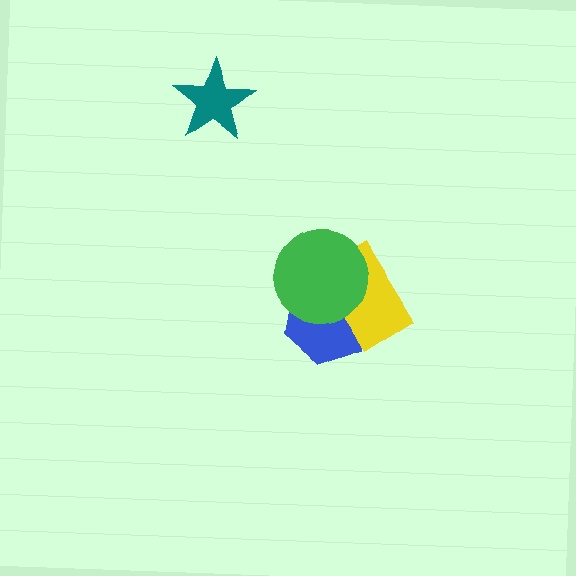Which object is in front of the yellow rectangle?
The green circle is in front of the yellow rectangle.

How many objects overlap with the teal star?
0 objects overlap with the teal star.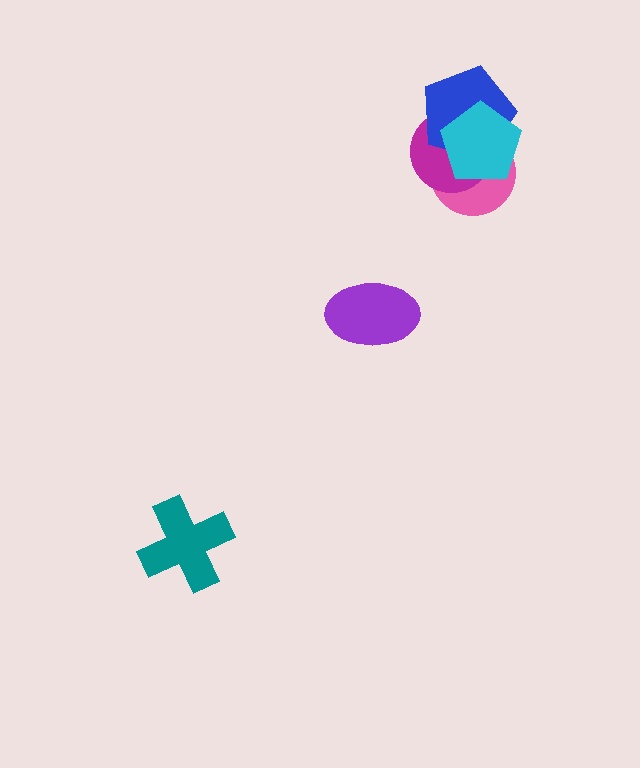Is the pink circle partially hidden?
Yes, it is partially covered by another shape.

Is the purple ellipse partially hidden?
No, no other shape covers it.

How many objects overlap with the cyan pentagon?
3 objects overlap with the cyan pentagon.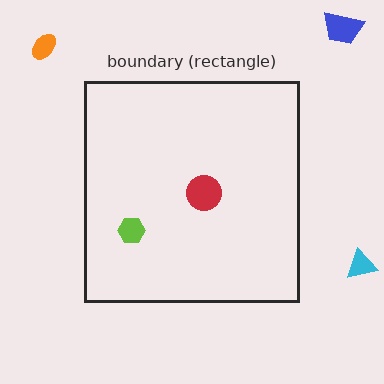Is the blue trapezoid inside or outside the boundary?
Outside.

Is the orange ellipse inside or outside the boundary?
Outside.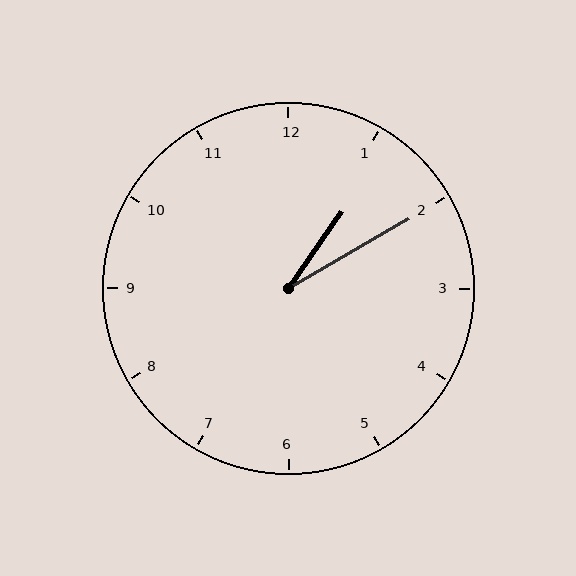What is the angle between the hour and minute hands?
Approximately 25 degrees.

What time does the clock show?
1:10.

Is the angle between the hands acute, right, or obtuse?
It is acute.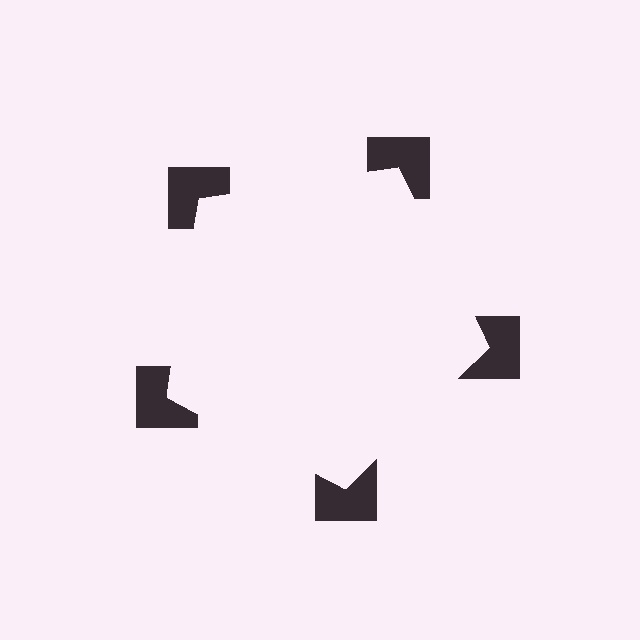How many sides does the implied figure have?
5 sides.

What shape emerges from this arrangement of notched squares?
An illusory pentagon — its edges are inferred from the aligned wedge cuts in the notched squares, not physically drawn.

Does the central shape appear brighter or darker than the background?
It typically appears slightly brighter than the background, even though no actual brightness change is drawn.